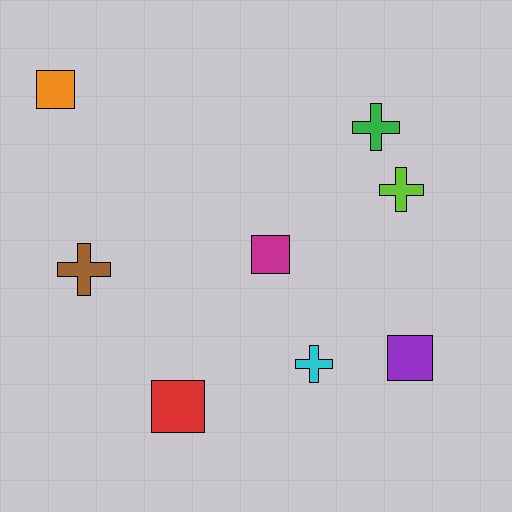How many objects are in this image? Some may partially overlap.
There are 8 objects.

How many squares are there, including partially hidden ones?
There are 4 squares.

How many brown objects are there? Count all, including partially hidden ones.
There is 1 brown object.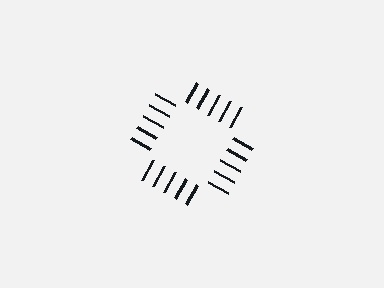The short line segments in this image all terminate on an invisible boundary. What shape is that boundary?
An illusory square — the line segments terminate on its edges but no continuous stroke is drawn.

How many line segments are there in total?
20 — 5 along each of the 4 edges.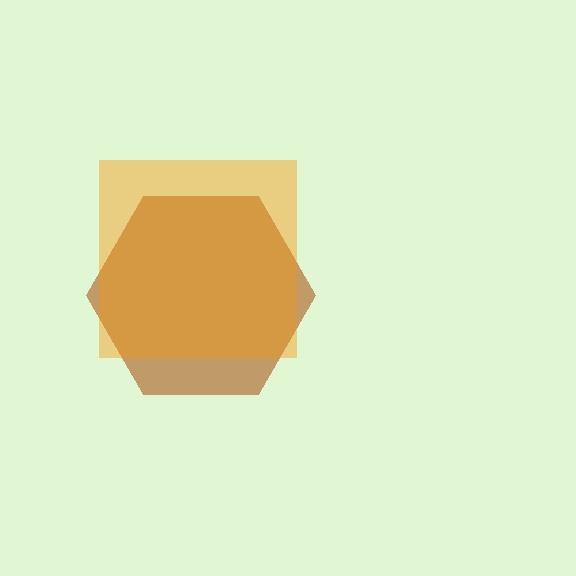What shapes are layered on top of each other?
The layered shapes are: a brown hexagon, an orange square.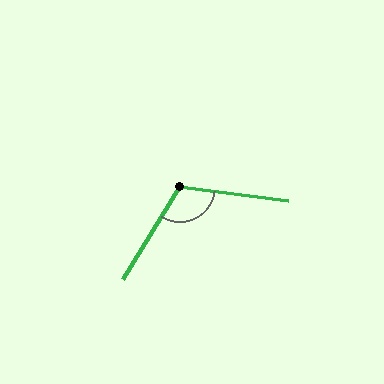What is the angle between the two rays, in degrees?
Approximately 114 degrees.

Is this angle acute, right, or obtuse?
It is obtuse.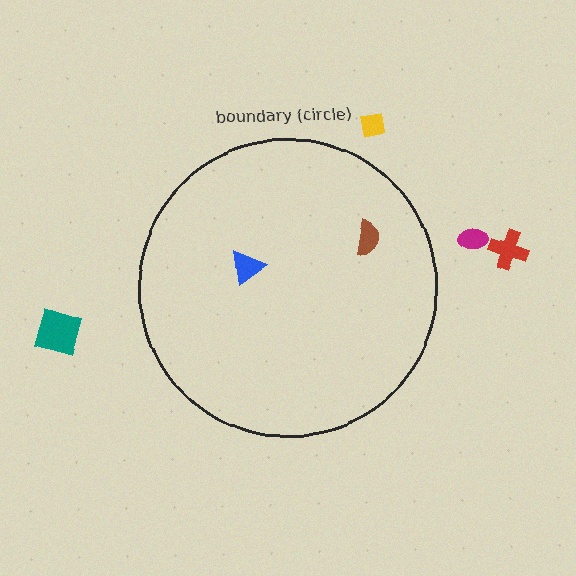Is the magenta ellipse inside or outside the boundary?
Outside.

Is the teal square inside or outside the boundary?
Outside.